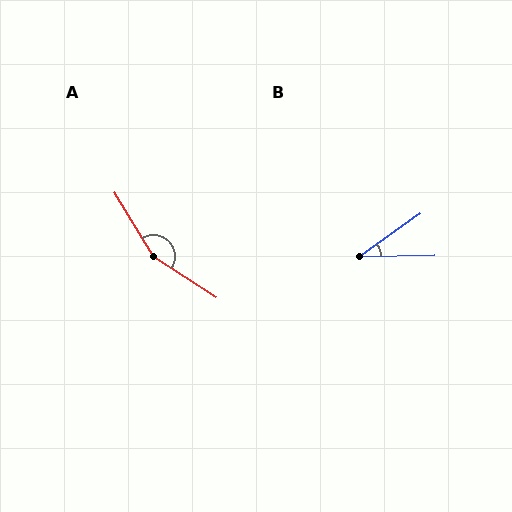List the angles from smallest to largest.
B (34°), A (154°).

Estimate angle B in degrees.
Approximately 34 degrees.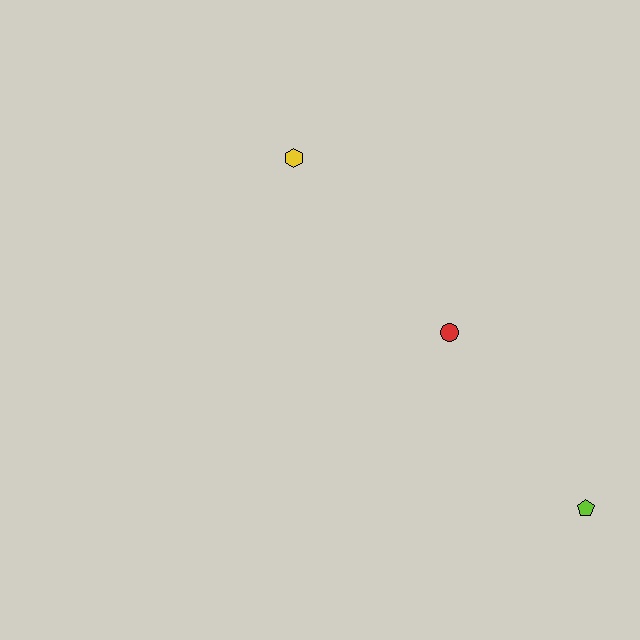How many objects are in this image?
There are 3 objects.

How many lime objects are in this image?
There is 1 lime object.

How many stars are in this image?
There are no stars.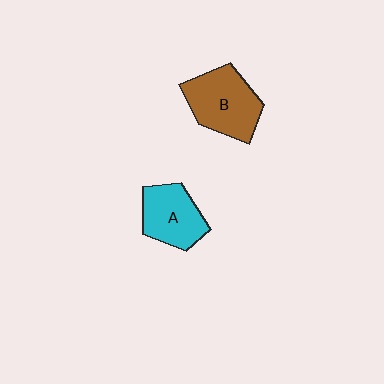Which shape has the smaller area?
Shape A (cyan).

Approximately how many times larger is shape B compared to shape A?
Approximately 1.2 times.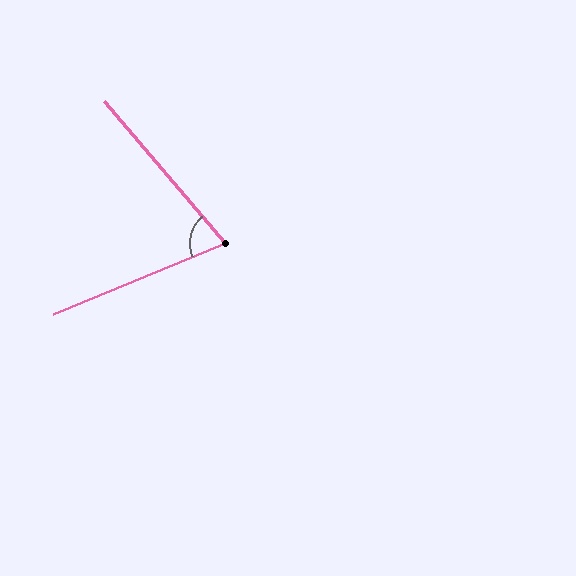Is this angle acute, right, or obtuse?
It is acute.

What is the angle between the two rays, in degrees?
Approximately 72 degrees.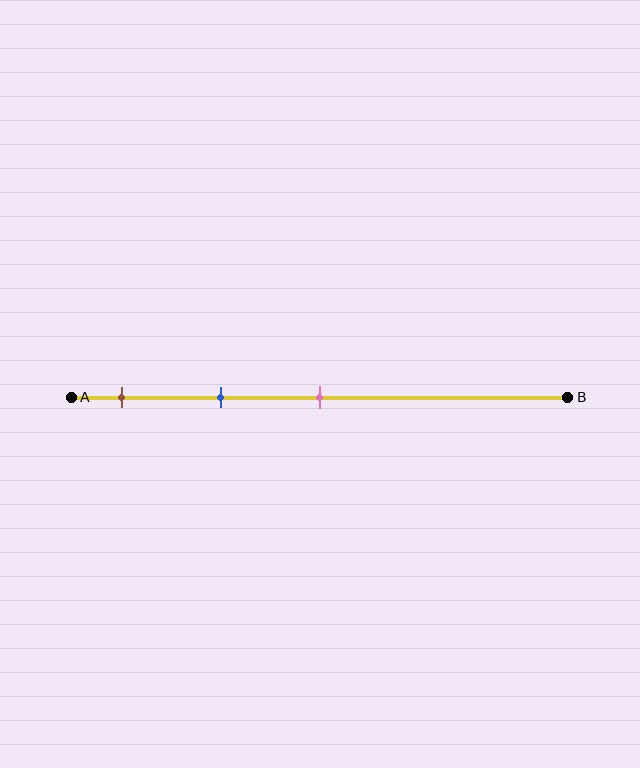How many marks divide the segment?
There are 3 marks dividing the segment.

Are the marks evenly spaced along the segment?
Yes, the marks are approximately evenly spaced.